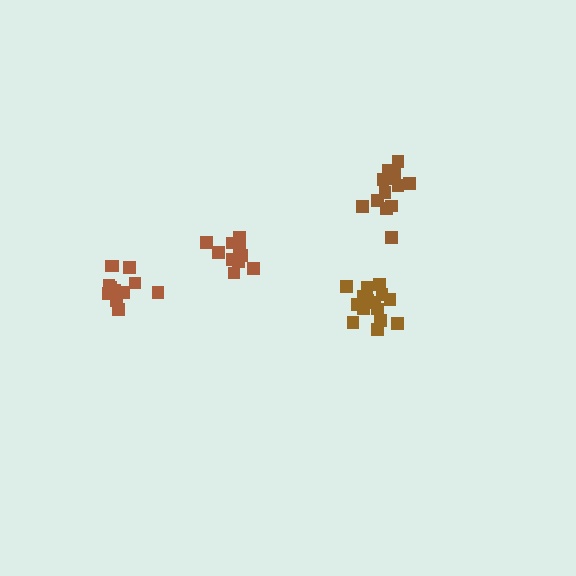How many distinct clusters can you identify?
There are 4 distinct clusters.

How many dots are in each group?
Group 1: 12 dots, Group 2: 14 dots, Group 3: 11 dots, Group 4: 15 dots (52 total).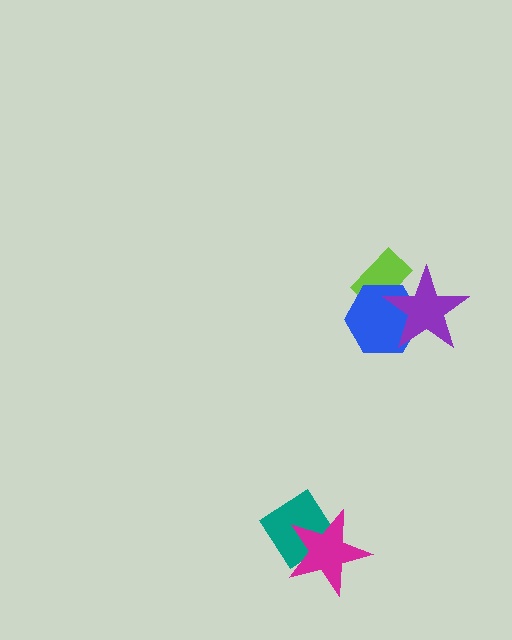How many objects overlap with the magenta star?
1 object overlaps with the magenta star.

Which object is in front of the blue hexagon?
The purple star is in front of the blue hexagon.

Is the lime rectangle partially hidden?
Yes, it is partially covered by another shape.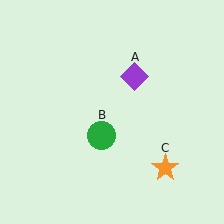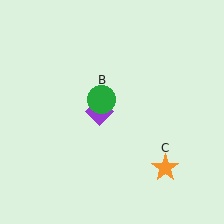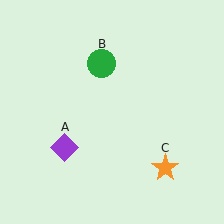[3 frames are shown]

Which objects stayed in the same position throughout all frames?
Orange star (object C) remained stationary.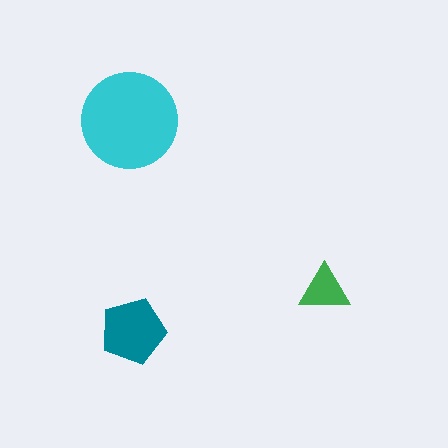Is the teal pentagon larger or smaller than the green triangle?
Larger.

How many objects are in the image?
There are 3 objects in the image.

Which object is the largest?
The cyan circle.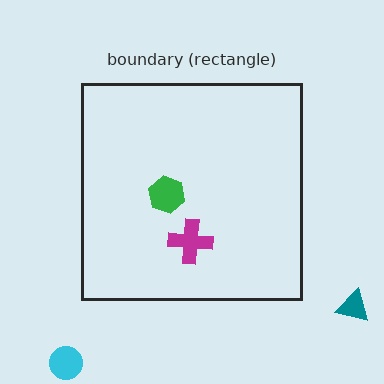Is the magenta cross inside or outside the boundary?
Inside.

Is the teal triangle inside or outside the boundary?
Outside.